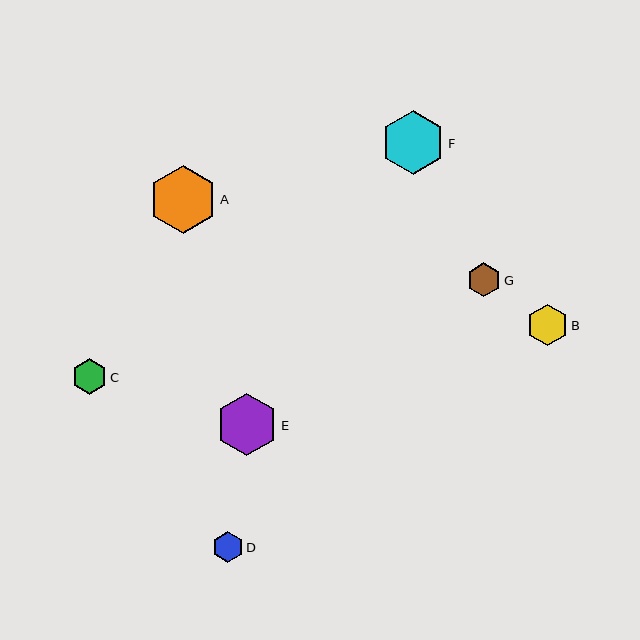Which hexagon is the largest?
Hexagon A is the largest with a size of approximately 68 pixels.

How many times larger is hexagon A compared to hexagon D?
Hexagon A is approximately 2.2 times the size of hexagon D.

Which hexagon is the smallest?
Hexagon D is the smallest with a size of approximately 31 pixels.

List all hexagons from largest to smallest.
From largest to smallest: A, F, E, B, C, G, D.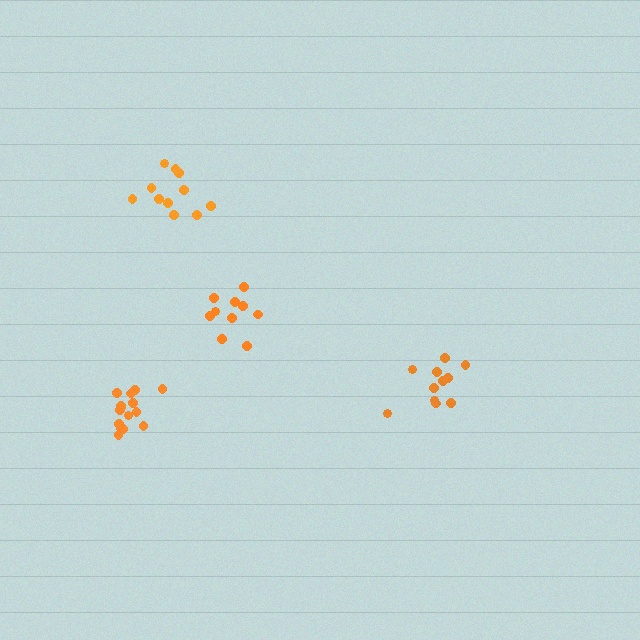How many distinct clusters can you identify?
There are 4 distinct clusters.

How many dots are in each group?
Group 1: 15 dots, Group 2: 11 dots, Group 3: 11 dots, Group 4: 10 dots (47 total).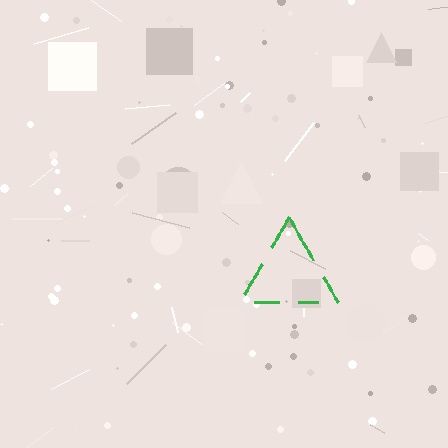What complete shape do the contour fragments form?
The contour fragments form a triangle.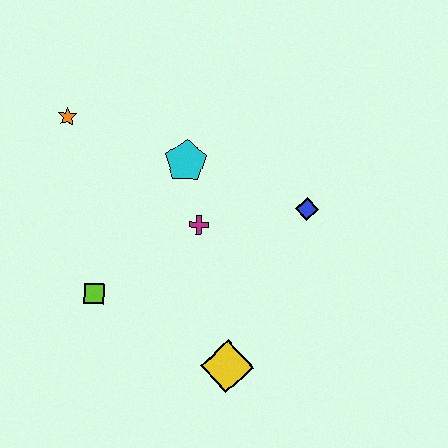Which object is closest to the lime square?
The magenta cross is closest to the lime square.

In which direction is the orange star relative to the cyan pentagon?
The orange star is to the left of the cyan pentagon.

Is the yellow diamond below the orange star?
Yes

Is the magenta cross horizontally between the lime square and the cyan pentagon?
No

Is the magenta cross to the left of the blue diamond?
Yes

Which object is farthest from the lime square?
The blue diamond is farthest from the lime square.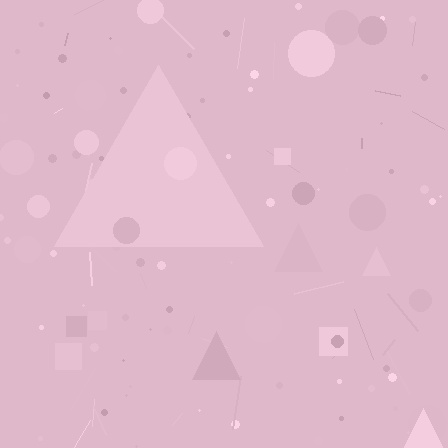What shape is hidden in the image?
A triangle is hidden in the image.